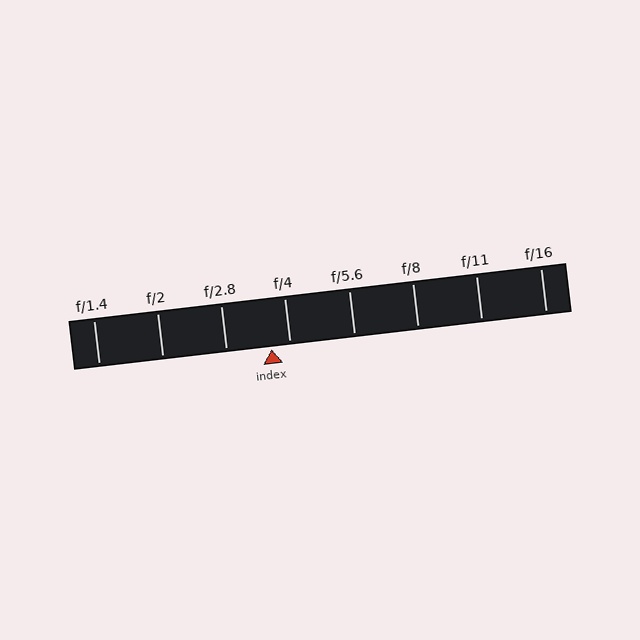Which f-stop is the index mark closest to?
The index mark is closest to f/4.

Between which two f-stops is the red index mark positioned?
The index mark is between f/2.8 and f/4.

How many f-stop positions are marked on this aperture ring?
There are 8 f-stop positions marked.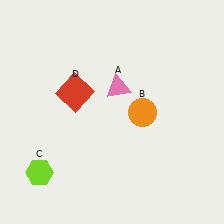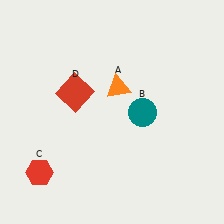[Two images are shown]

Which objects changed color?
A changed from pink to orange. B changed from orange to teal. C changed from lime to red.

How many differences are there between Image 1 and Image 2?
There are 3 differences between the two images.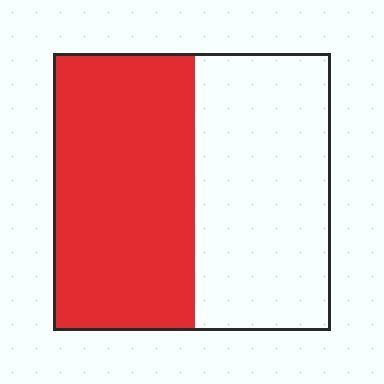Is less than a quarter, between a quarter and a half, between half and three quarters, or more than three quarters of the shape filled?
Between half and three quarters.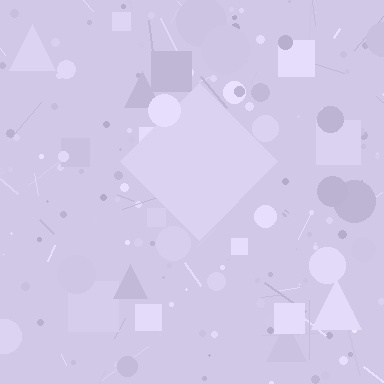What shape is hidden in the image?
A diamond is hidden in the image.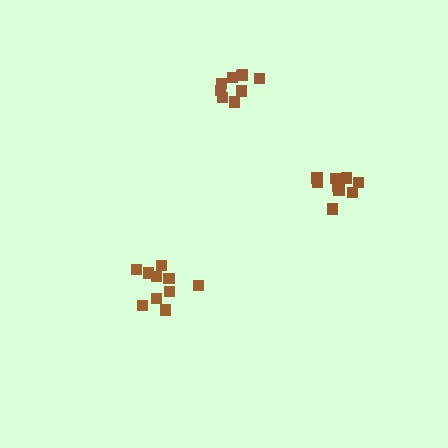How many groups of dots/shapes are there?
There are 3 groups.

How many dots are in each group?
Group 1: 9 dots, Group 2: 9 dots, Group 3: 10 dots (28 total).